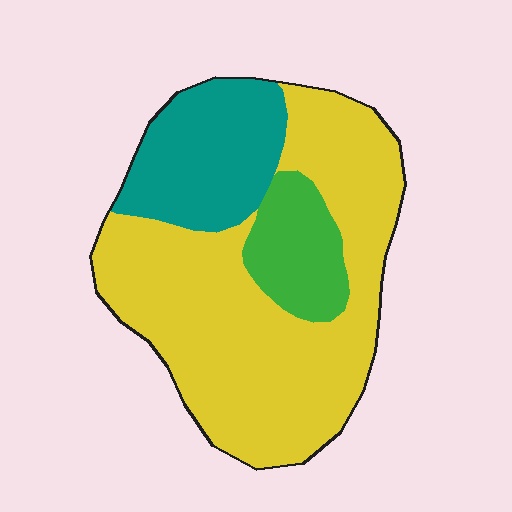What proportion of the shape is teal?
Teal covers about 20% of the shape.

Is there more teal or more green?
Teal.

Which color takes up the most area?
Yellow, at roughly 65%.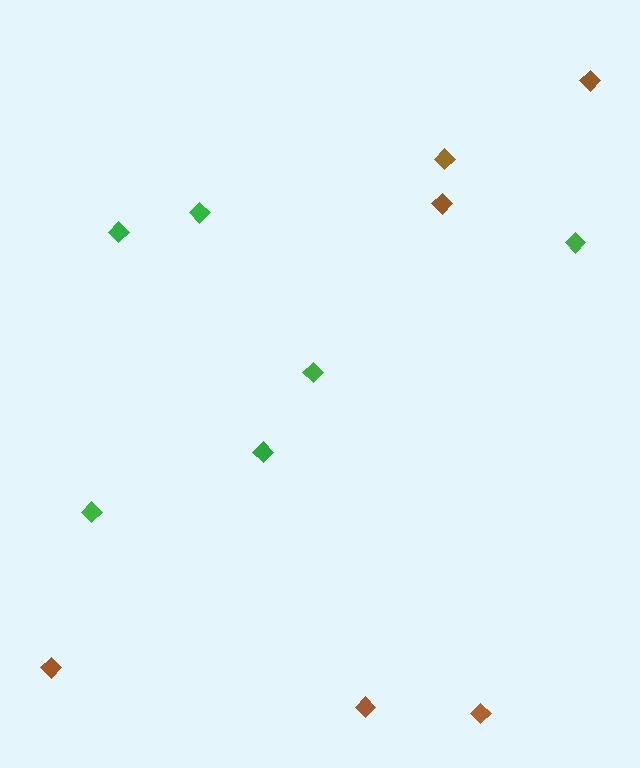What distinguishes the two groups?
There are 2 groups: one group of brown diamonds (6) and one group of green diamonds (6).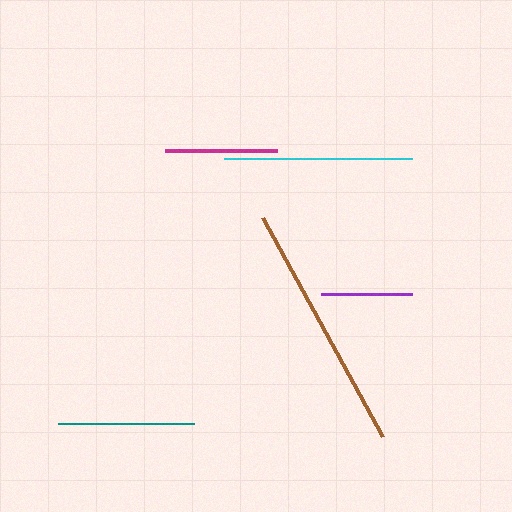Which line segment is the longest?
The brown line is the longest at approximately 249 pixels.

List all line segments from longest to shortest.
From longest to shortest: brown, cyan, teal, magenta, purple.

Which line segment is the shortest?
The purple line is the shortest at approximately 91 pixels.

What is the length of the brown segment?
The brown segment is approximately 249 pixels long.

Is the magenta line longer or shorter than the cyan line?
The cyan line is longer than the magenta line.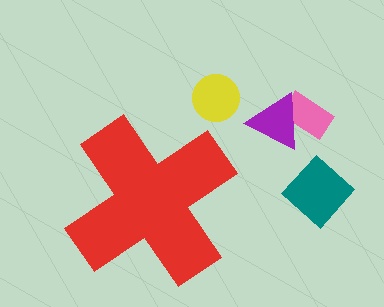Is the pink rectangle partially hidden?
No, the pink rectangle is fully visible.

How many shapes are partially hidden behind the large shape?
0 shapes are partially hidden.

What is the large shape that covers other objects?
A red cross.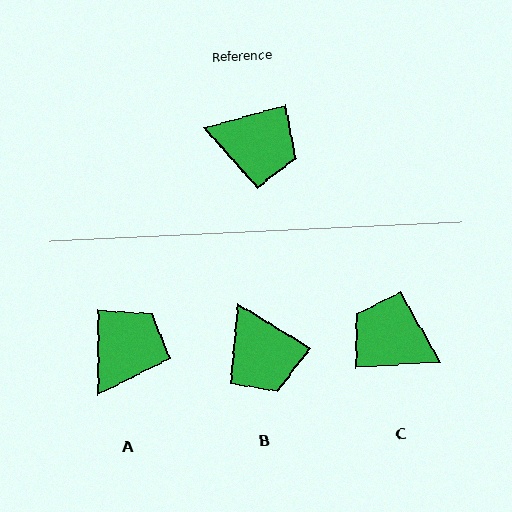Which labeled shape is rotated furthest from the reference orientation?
C, about 169 degrees away.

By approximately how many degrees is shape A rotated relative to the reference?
Approximately 75 degrees counter-clockwise.